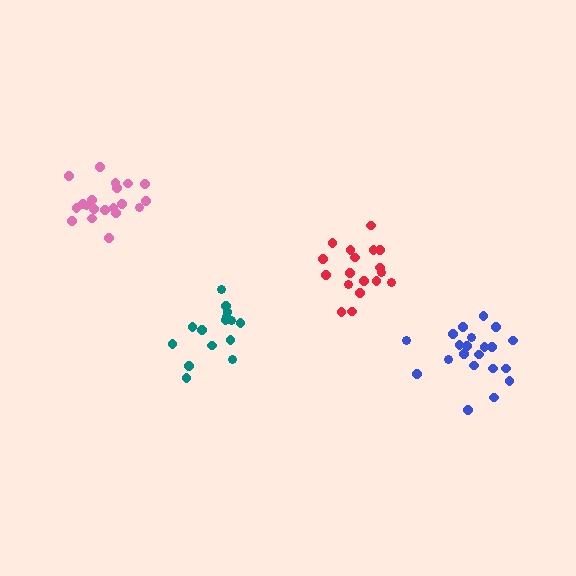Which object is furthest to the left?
The pink cluster is leftmost.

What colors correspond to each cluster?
The clusters are colored: pink, teal, blue, red.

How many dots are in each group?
Group 1: 20 dots, Group 2: 15 dots, Group 3: 21 dots, Group 4: 18 dots (74 total).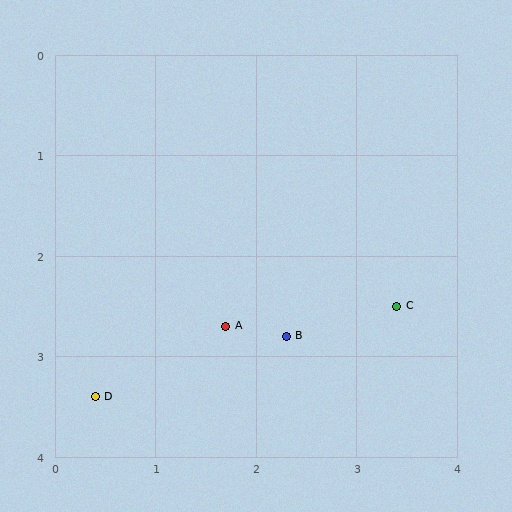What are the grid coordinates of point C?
Point C is at approximately (3.4, 2.5).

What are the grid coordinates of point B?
Point B is at approximately (2.3, 2.8).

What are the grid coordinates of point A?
Point A is at approximately (1.7, 2.7).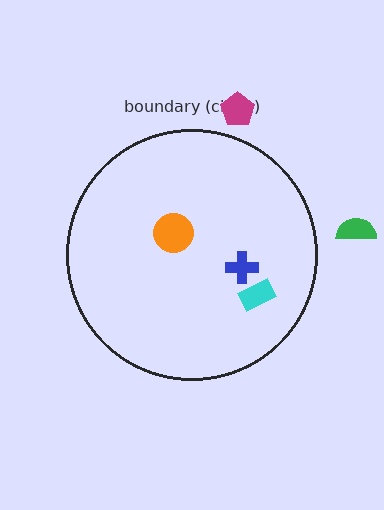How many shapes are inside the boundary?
3 inside, 2 outside.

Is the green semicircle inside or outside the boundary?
Outside.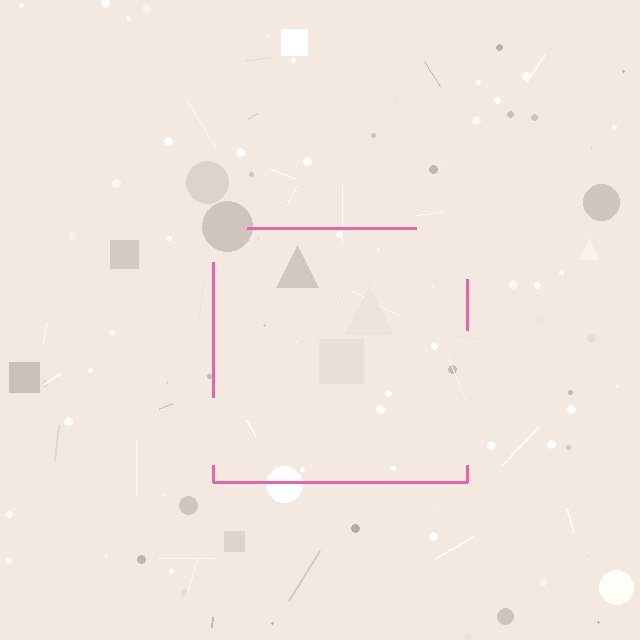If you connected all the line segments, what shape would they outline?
They would outline a square.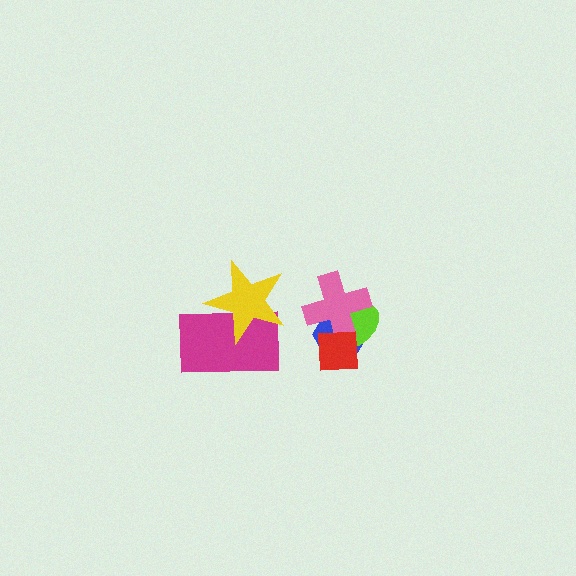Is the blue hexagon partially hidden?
Yes, it is partially covered by another shape.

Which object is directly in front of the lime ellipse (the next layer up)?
The pink cross is directly in front of the lime ellipse.